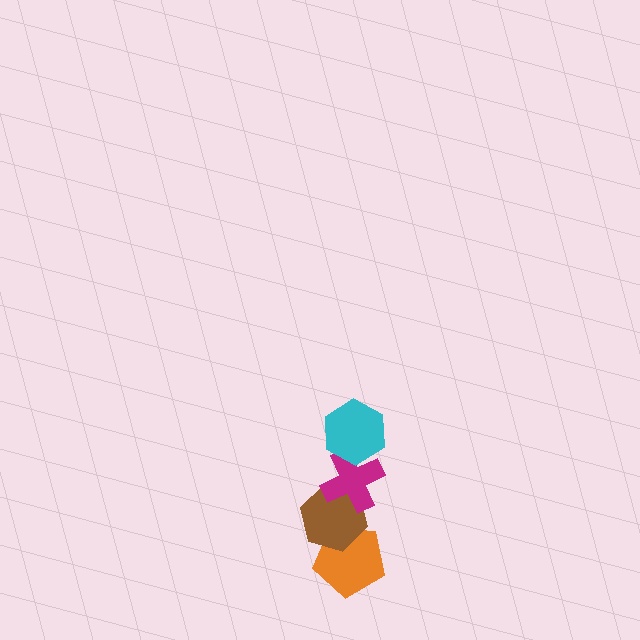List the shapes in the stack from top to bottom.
From top to bottom: the cyan hexagon, the magenta cross, the brown hexagon, the orange pentagon.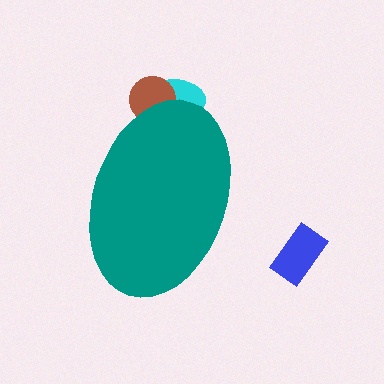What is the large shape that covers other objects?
A teal ellipse.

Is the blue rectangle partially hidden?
No, the blue rectangle is fully visible.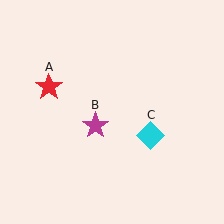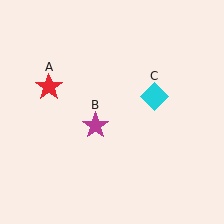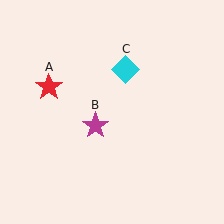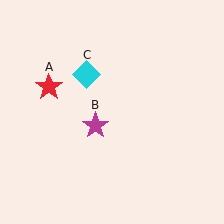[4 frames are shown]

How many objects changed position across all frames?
1 object changed position: cyan diamond (object C).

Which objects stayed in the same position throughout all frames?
Red star (object A) and magenta star (object B) remained stationary.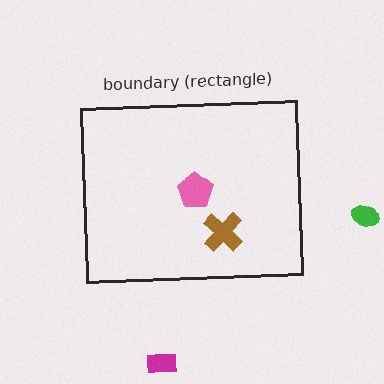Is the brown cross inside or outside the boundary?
Inside.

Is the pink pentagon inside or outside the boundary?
Inside.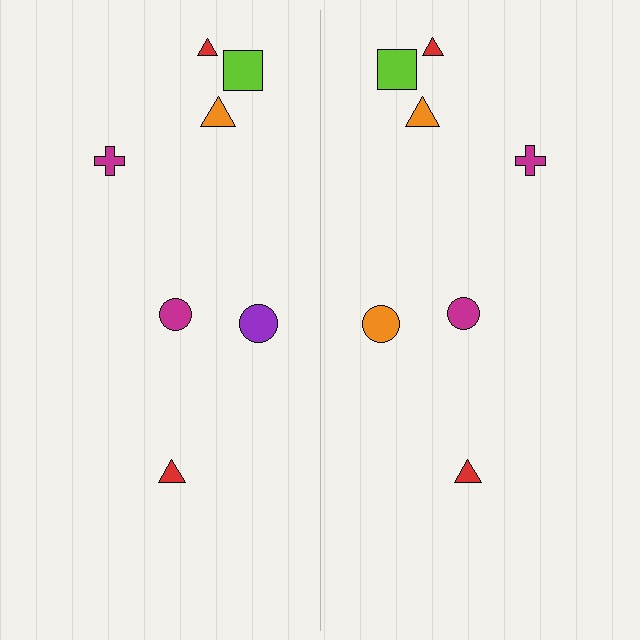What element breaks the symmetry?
The orange circle on the right side breaks the symmetry — its mirror counterpart is purple.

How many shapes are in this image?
There are 14 shapes in this image.